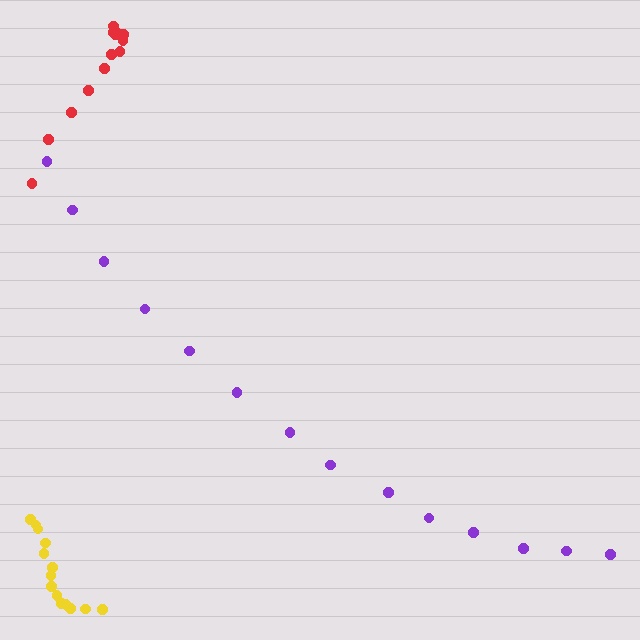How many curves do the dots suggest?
There are 3 distinct paths.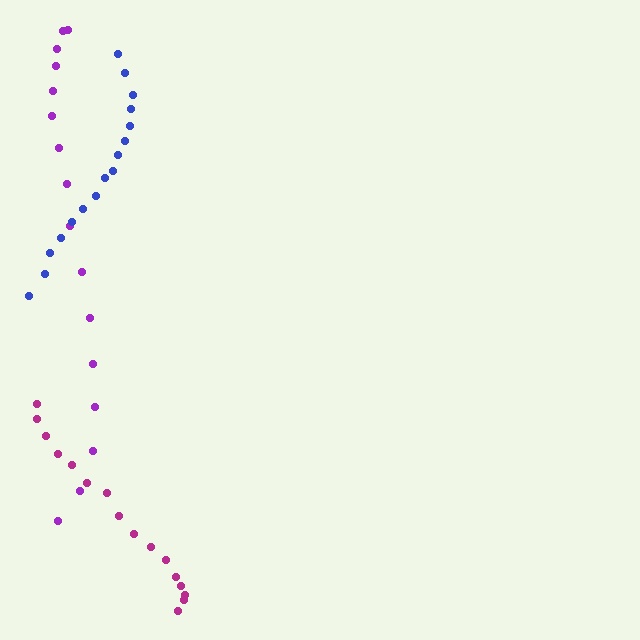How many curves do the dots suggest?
There are 3 distinct paths.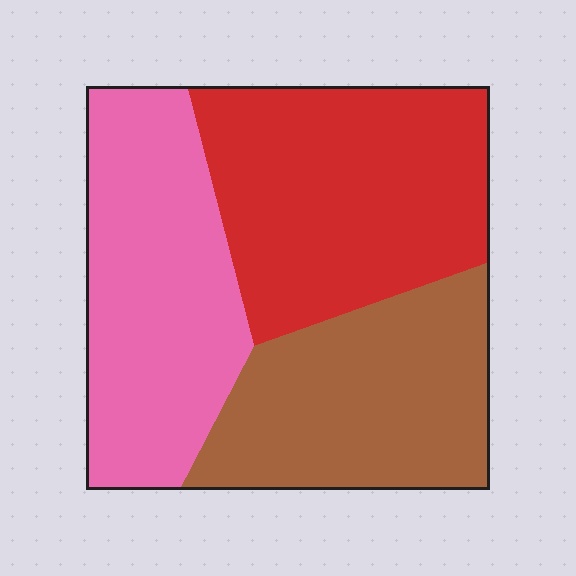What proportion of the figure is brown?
Brown covers about 30% of the figure.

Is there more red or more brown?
Red.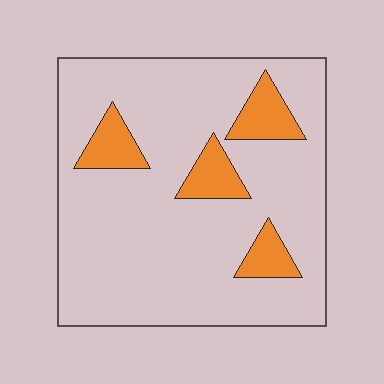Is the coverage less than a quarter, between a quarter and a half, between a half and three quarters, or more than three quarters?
Less than a quarter.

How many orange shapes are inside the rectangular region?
4.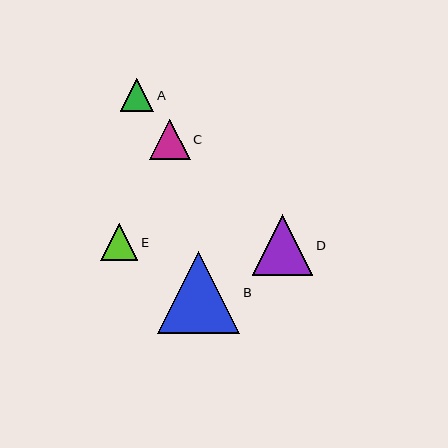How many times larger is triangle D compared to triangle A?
Triangle D is approximately 1.8 times the size of triangle A.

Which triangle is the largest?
Triangle B is the largest with a size of approximately 82 pixels.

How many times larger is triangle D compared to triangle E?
Triangle D is approximately 1.6 times the size of triangle E.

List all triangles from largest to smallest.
From largest to smallest: B, D, C, E, A.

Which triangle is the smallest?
Triangle A is the smallest with a size of approximately 34 pixels.